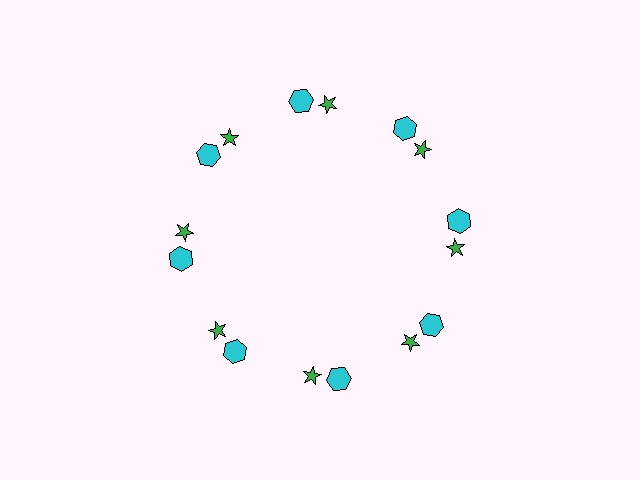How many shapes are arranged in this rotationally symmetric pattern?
There are 16 shapes, arranged in 8 groups of 2.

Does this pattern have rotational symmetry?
Yes, this pattern has 8-fold rotational symmetry. It looks the same after rotating 45 degrees around the center.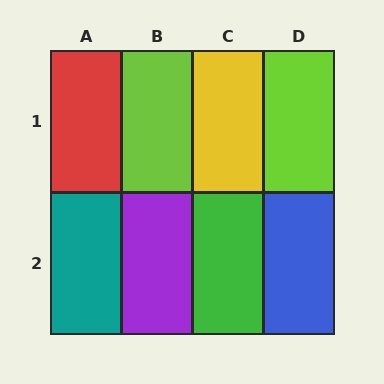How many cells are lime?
2 cells are lime.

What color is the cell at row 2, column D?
Blue.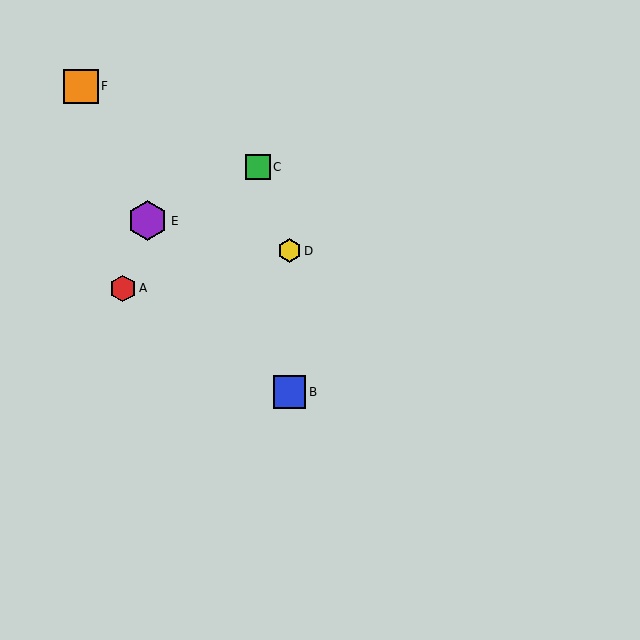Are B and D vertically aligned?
Yes, both are at x≈289.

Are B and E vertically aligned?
No, B is at x≈289 and E is at x≈148.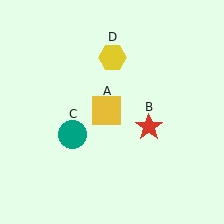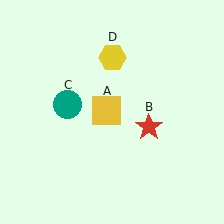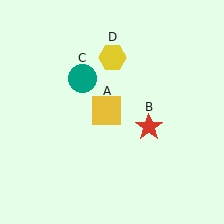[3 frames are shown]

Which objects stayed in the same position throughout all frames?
Yellow square (object A) and red star (object B) and yellow hexagon (object D) remained stationary.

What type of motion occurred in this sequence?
The teal circle (object C) rotated clockwise around the center of the scene.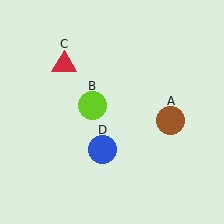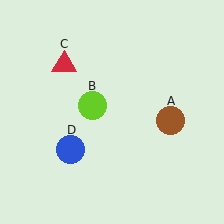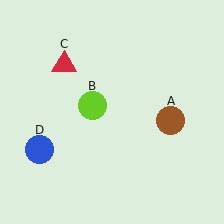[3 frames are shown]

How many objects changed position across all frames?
1 object changed position: blue circle (object D).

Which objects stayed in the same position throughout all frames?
Brown circle (object A) and lime circle (object B) and red triangle (object C) remained stationary.